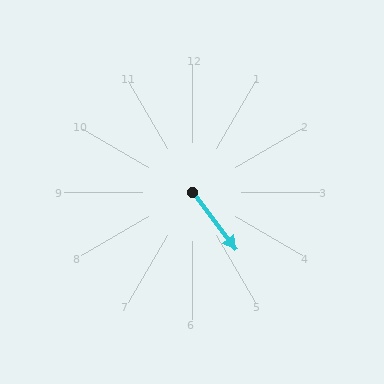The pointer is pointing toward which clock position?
Roughly 5 o'clock.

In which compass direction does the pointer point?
Southeast.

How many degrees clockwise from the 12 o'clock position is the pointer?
Approximately 143 degrees.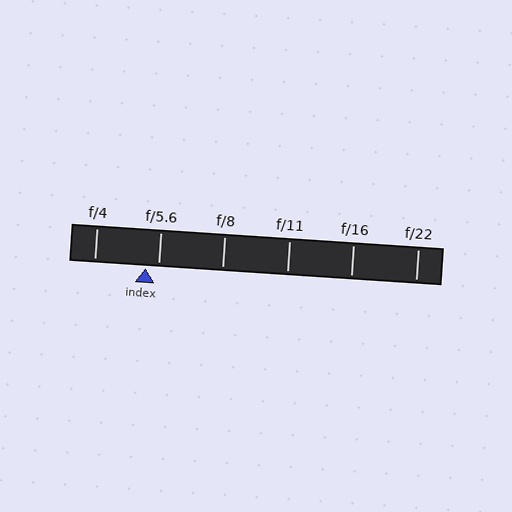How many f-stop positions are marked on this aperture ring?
There are 6 f-stop positions marked.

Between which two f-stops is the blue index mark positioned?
The index mark is between f/4 and f/5.6.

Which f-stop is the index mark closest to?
The index mark is closest to f/5.6.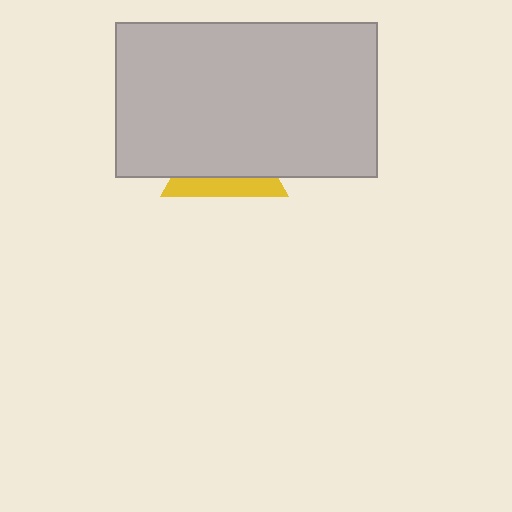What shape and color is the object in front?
The object in front is a light gray rectangle.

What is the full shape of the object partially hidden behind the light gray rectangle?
The partially hidden object is a yellow triangle.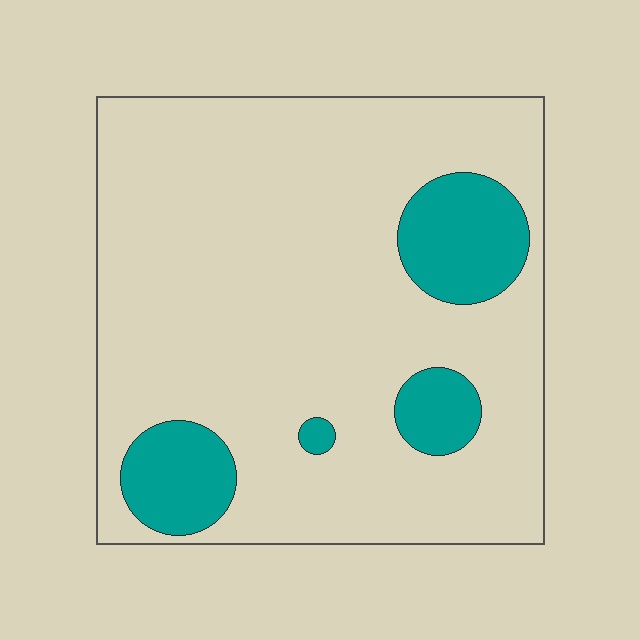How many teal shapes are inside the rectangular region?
4.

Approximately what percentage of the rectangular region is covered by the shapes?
Approximately 15%.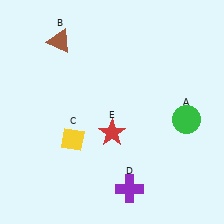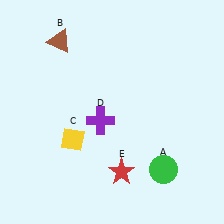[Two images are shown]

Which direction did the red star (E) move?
The red star (E) moved down.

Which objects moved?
The objects that moved are: the green circle (A), the purple cross (D), the red star (E).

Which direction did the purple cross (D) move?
The purple cross (D) moved up.